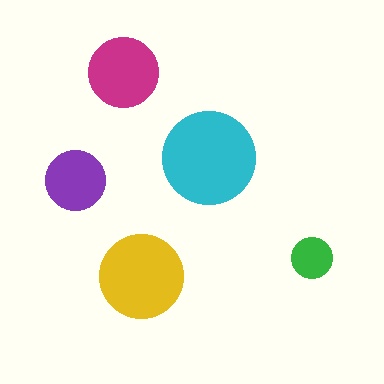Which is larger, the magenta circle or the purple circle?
The magenta one.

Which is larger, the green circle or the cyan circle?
The cyan one.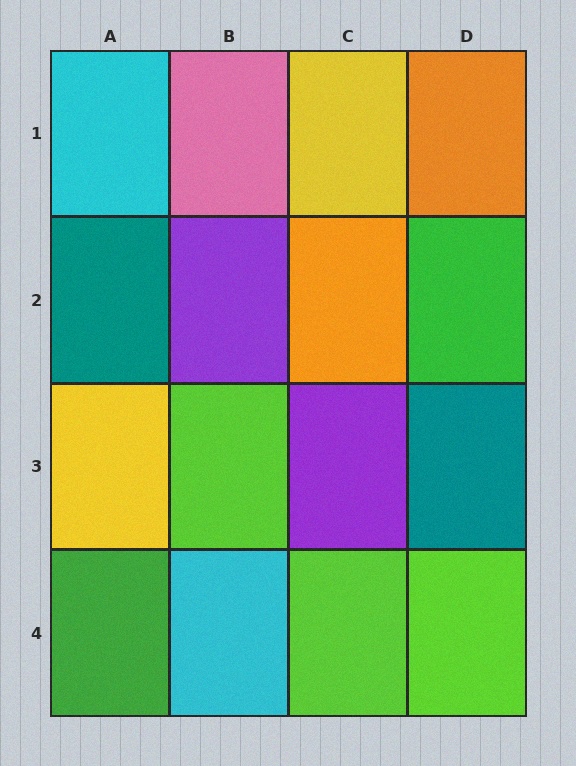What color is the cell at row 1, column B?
Pink.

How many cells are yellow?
2 cells are yellow.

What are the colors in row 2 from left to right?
Teal, purple, orange, green.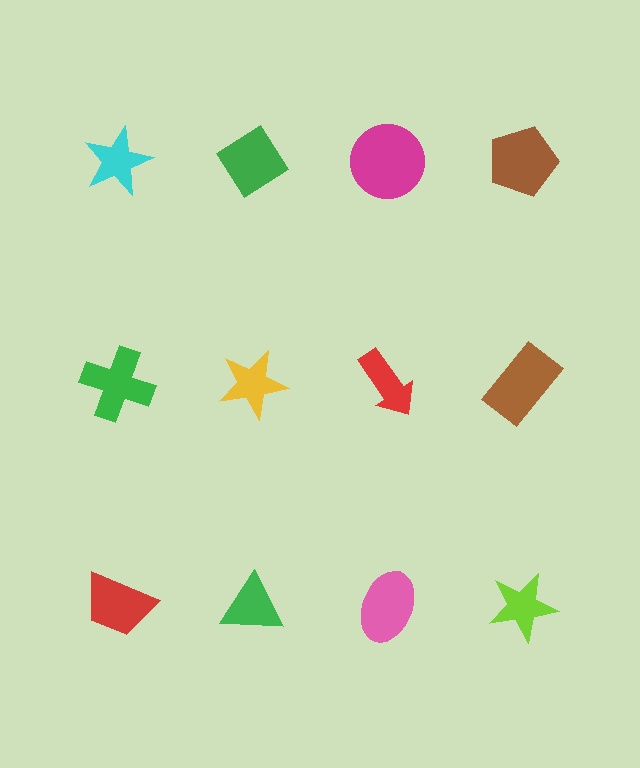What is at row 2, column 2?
A yellow star.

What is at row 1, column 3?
A magenta circle.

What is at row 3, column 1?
A red trapezoid.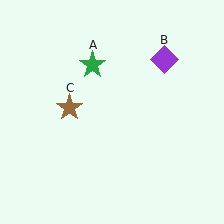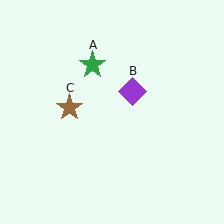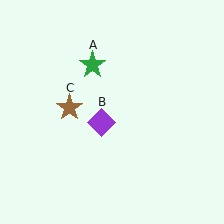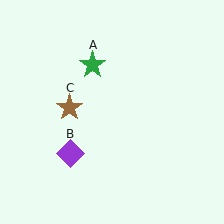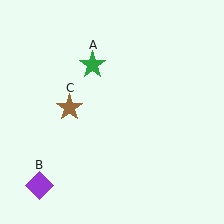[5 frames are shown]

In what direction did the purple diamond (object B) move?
The purple diamond (object B) moved down and to the left.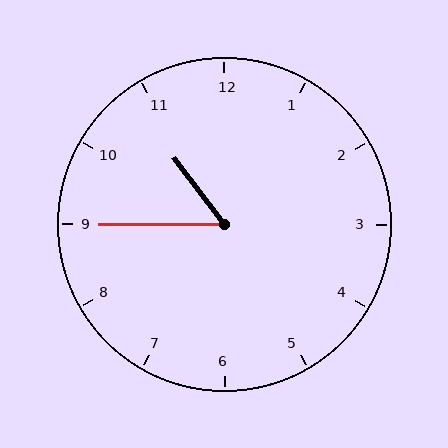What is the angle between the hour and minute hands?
Approximately 52 degrees.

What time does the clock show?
10:45.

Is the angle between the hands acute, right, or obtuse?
It is acute.